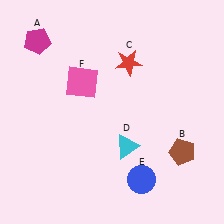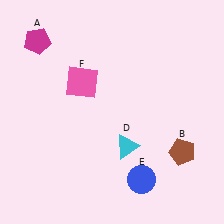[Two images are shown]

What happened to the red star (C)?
The red star (C) was removed in Image 2. It was in the top-right area of Image 1.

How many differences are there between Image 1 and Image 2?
There is 1 difference between the two images.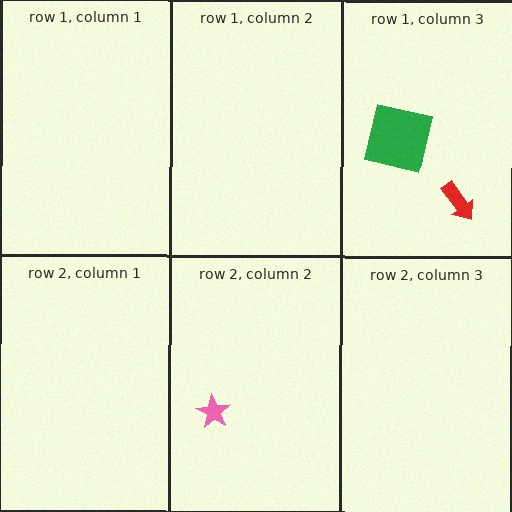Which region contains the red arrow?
The row 1, column 3 region.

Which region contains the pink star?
The row 2, column 2 region.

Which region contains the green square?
The row 1, column 3 region.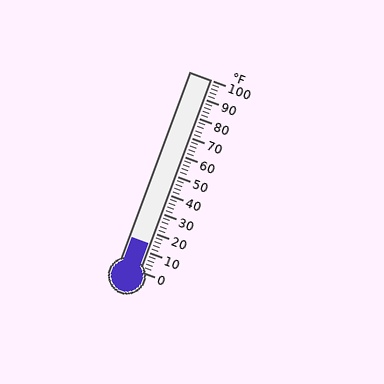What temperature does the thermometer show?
The thermometer shows approximately 14°F.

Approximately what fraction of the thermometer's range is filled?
The thermometer is filled to approximately 15% of its range.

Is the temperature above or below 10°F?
The temperature is above 10°F.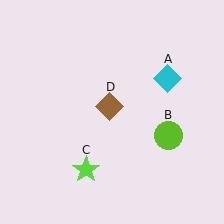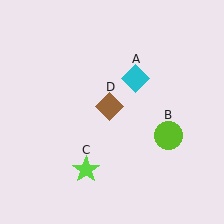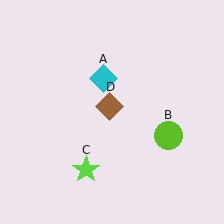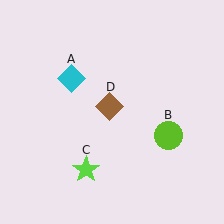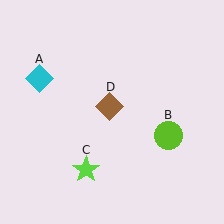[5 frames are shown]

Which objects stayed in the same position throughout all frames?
Lime circle (object B) and lime star (object C) and brown diamond (object D) remained stationary.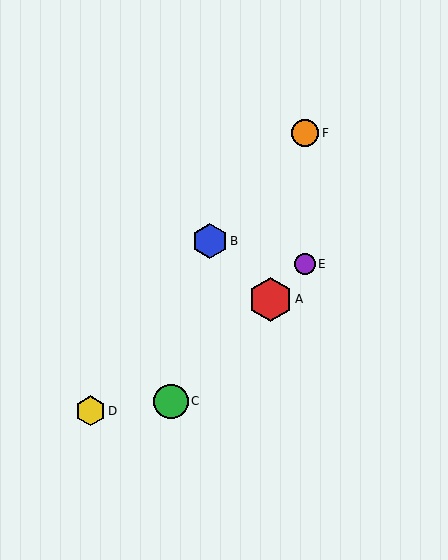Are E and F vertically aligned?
Yes, both are at x≈305.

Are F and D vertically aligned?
No, F is at x≈305 and D is at x≈90.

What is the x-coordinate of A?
Object A is at x≈270.